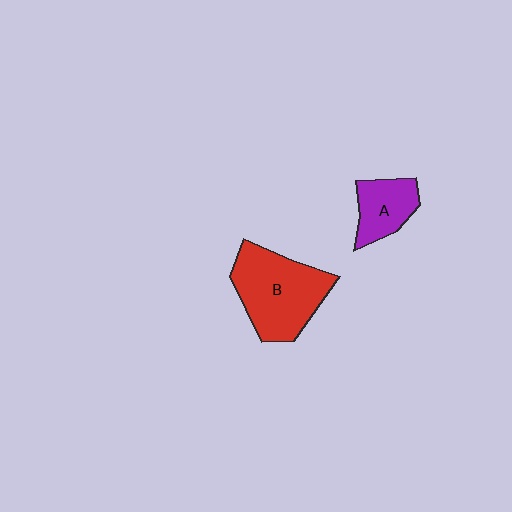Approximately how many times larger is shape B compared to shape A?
Approximately 2.0 times.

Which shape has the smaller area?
Shape A (purple).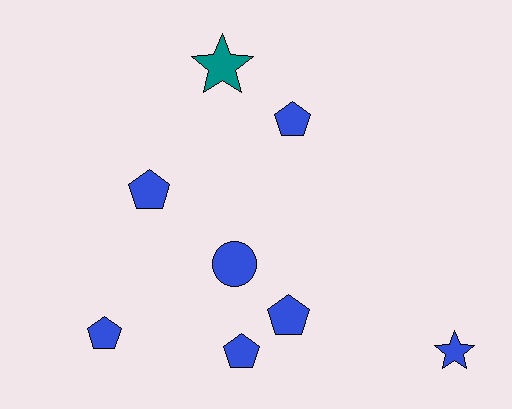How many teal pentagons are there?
There are no teal pentagons.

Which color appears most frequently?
Blue, with 7 objects.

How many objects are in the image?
There are 8 objects.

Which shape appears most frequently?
Pentagon, with 5 objects.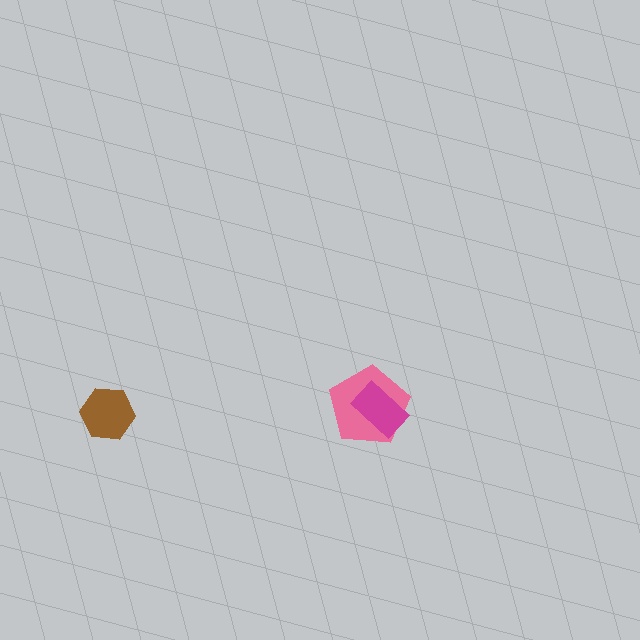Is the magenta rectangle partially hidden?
No, no other shape covers it.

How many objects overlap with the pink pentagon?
1 object overlaps with the pink pentagon.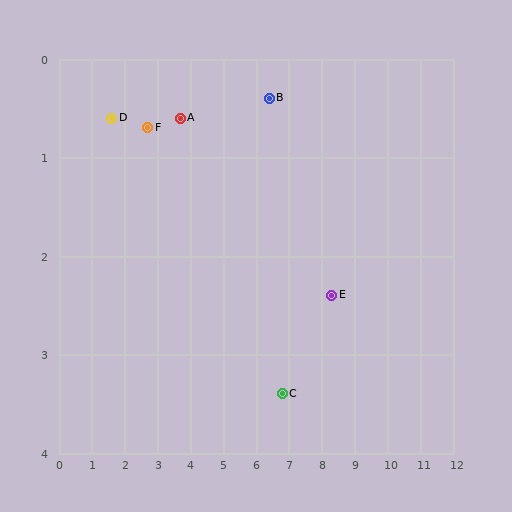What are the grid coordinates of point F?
Point F is at approximately (2.7, 0.7).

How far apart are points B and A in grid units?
Points B and A are about 2.7 grid units apart.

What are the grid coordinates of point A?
Point A is at approximately (3.7, 0.6).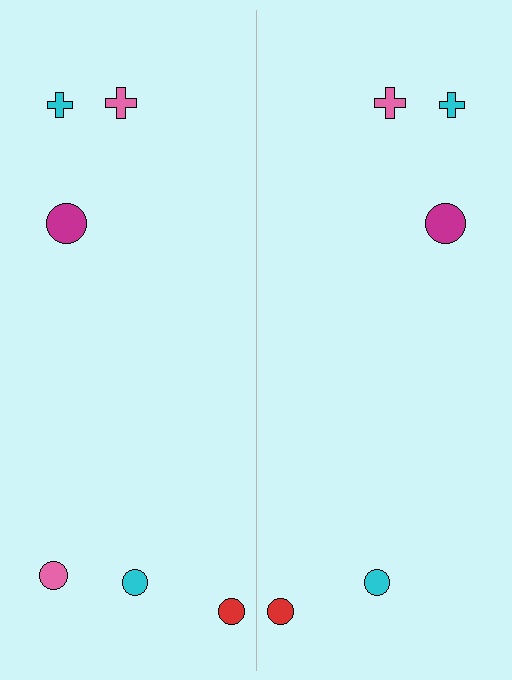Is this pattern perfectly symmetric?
No, the pattern is not perfectly symmetric. A pink circle is missing from the right side.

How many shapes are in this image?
There are 11 shapes in this image.